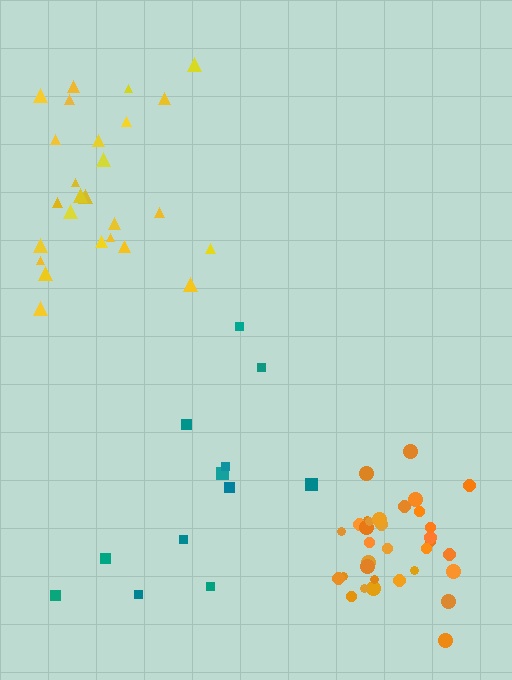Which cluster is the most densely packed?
Orange.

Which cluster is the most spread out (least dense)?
Teal.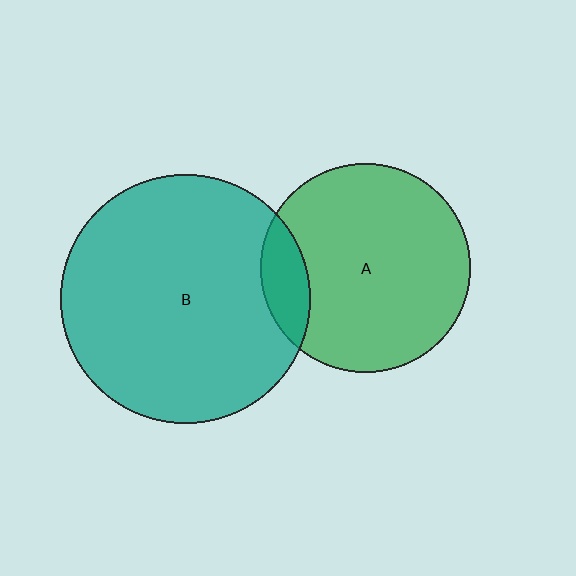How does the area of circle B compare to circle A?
Approximately 1.4 times.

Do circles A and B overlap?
Yes.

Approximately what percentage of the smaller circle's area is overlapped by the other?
Approximately 15%.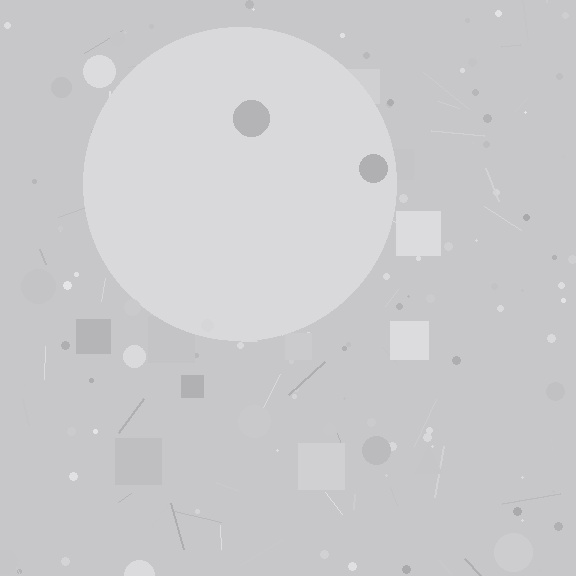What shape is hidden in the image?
A circle is hidden in the image.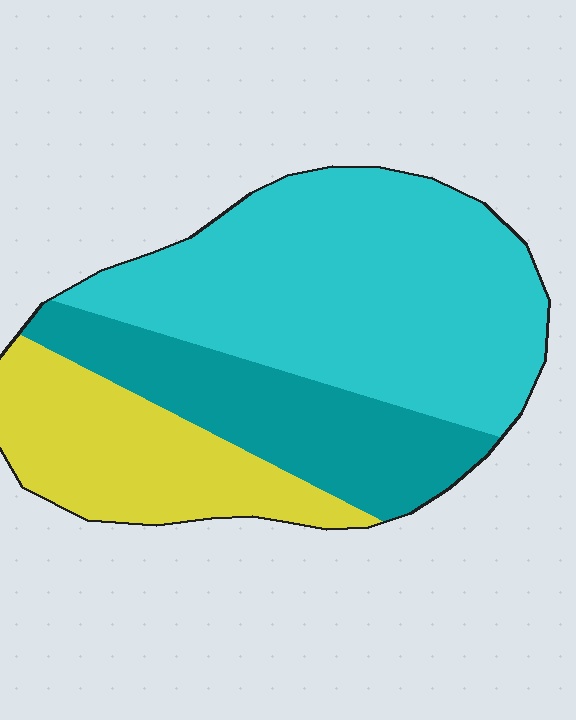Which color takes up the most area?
Cyan, at roughly 50%.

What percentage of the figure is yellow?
Yellow covers roughly 25% of the figure.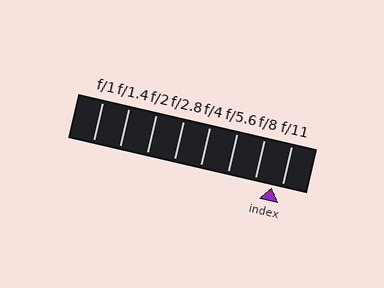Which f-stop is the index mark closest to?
The index mark is closest to f/11.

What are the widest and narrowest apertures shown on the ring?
The widest aperture shown is f/1 and the narrowest is f/11.